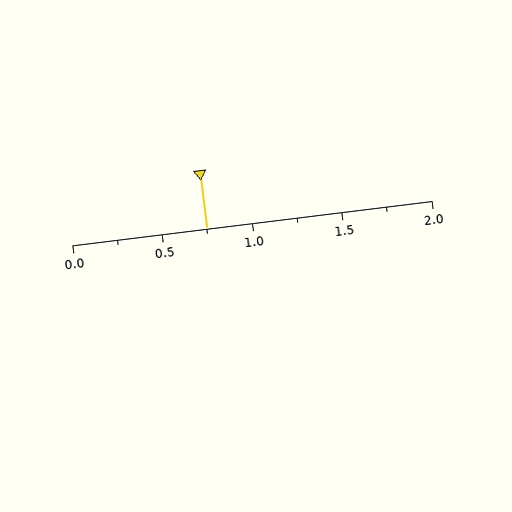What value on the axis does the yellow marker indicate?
The marker indicates approximately 0.75.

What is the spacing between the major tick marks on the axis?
The major ticks are spaced 0.5 apart.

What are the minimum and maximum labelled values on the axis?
The axis runs from 0.0 to 2.0.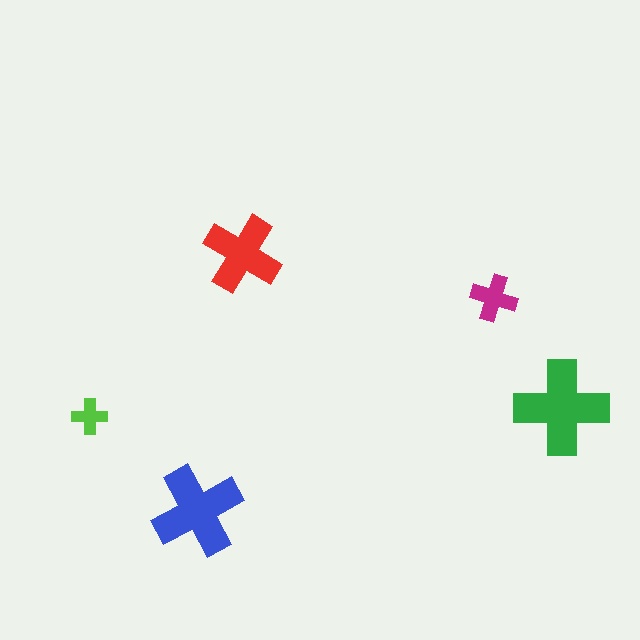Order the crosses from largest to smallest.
the green one, the blue one, the red one, the magenta one, the lime one.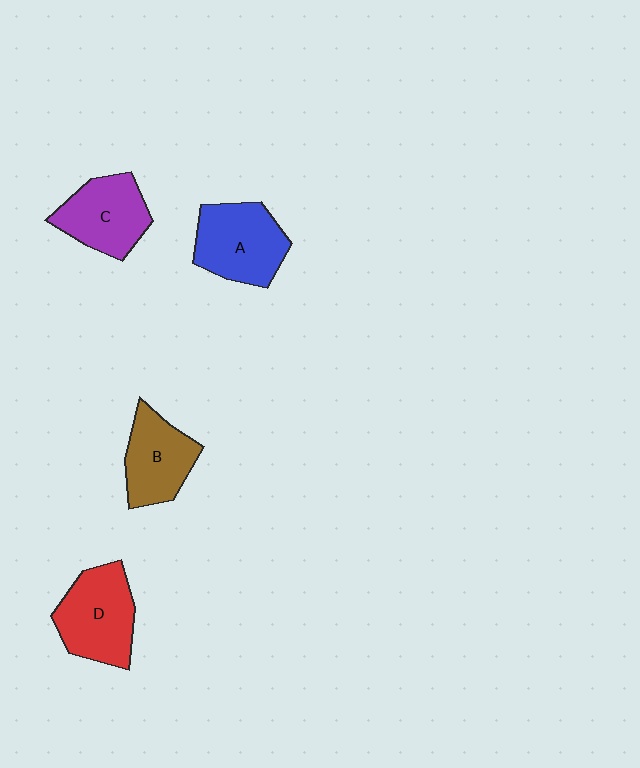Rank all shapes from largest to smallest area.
From largest to smallest: D (red), A (blue), C (purple), B (brown).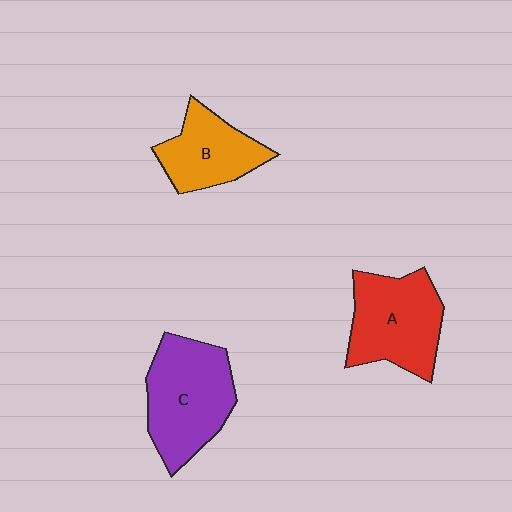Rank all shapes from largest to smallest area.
From largest to smallest: C (purple), A (red), B (orange).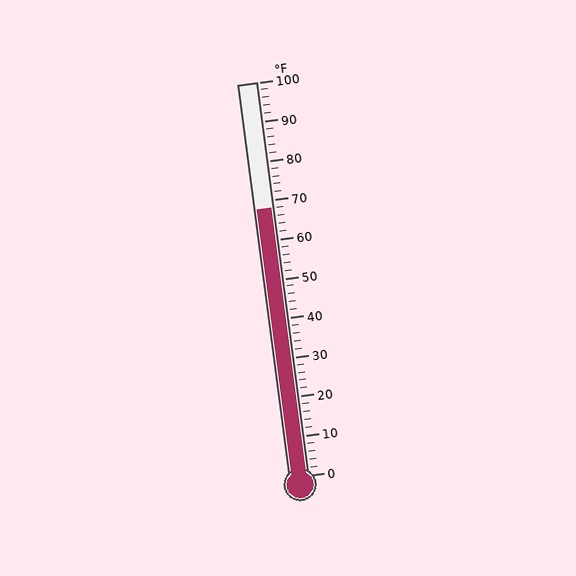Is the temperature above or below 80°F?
The temperature is below 80°F.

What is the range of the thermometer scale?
The thermometer scale ranges from 0°F to 100°F.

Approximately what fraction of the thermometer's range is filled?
The thermometer is filled to approximately 70% of its range.